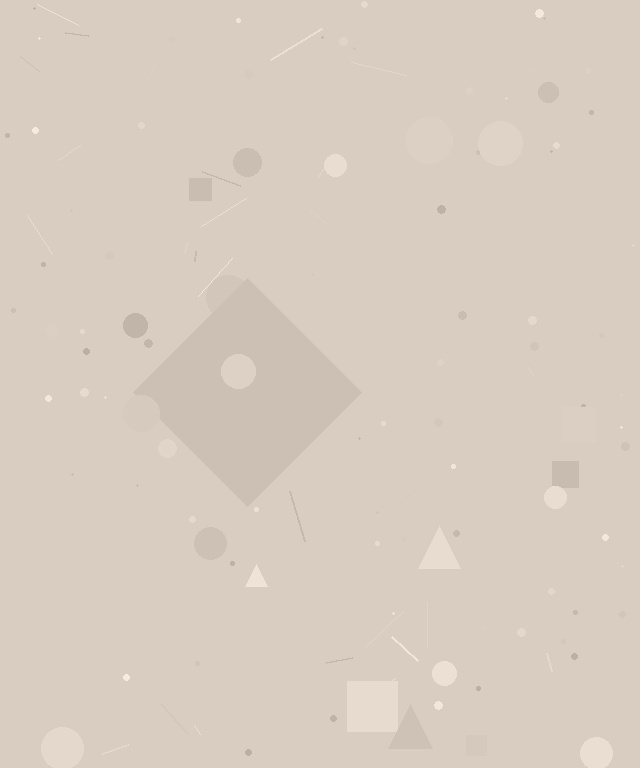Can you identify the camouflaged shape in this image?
The camouflaged shape is a diamond.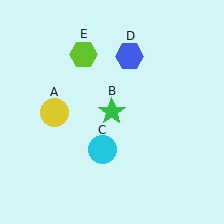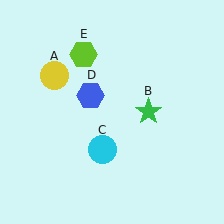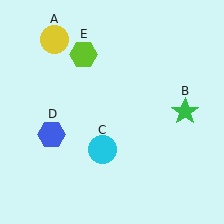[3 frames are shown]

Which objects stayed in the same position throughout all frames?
Cyan circle (object C) and lime hexagon (object E) remained stationary.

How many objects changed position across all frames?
3 objects changed position: yellow circle (object A), green star (object B), blue hexagon (object D).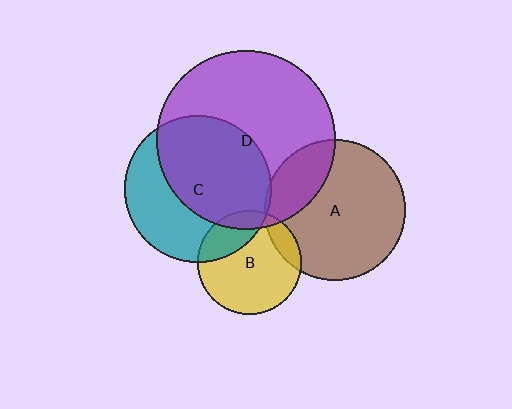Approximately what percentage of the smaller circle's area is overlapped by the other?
Approximately 10%.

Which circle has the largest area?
Circle D (purple).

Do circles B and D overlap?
Yes.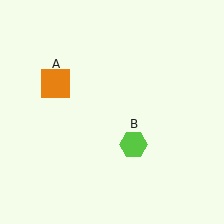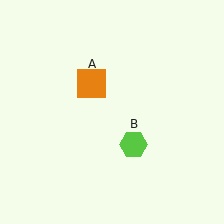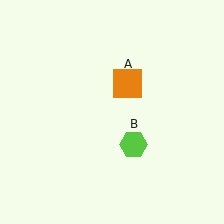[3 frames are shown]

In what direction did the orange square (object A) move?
The orange square (object A) moved right.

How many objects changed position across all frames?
1 object changed position: orange square (object A).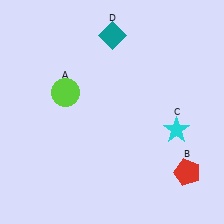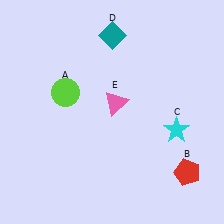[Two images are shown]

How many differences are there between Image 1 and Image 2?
There is 1 difference between the two images.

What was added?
A pink triangle (E) was added in Image 2.